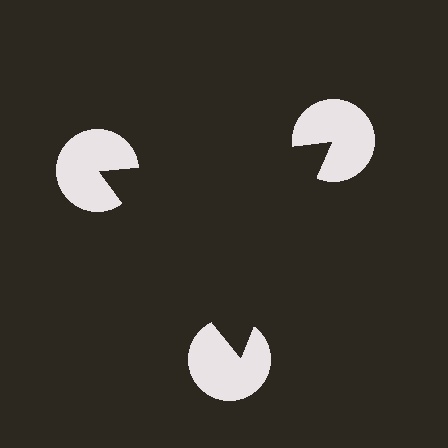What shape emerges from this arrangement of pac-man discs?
An illusory triangle — its edges are inferred from the aligned wedge cuts in the pac-man discs, not physically drawn.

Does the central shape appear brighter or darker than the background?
It typically appears slightly darker than the background, even though no actual brightness change is drawn.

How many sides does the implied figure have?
3 sides.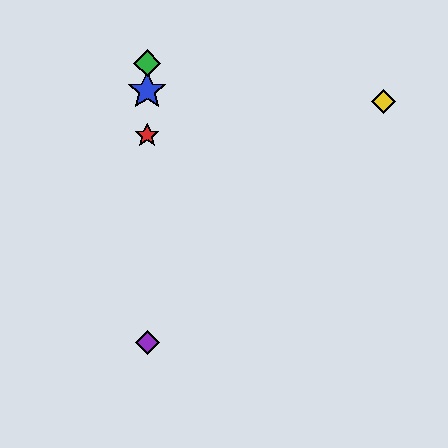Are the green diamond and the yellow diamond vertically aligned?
No, the green diamond is at x≈147 and the yellow diamond is at x≈383.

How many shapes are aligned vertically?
4 shapes (the red star, the blue star, the green diamond, the purple diamond) are aligned vertically.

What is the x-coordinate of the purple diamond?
The purple diamond is at x≈147.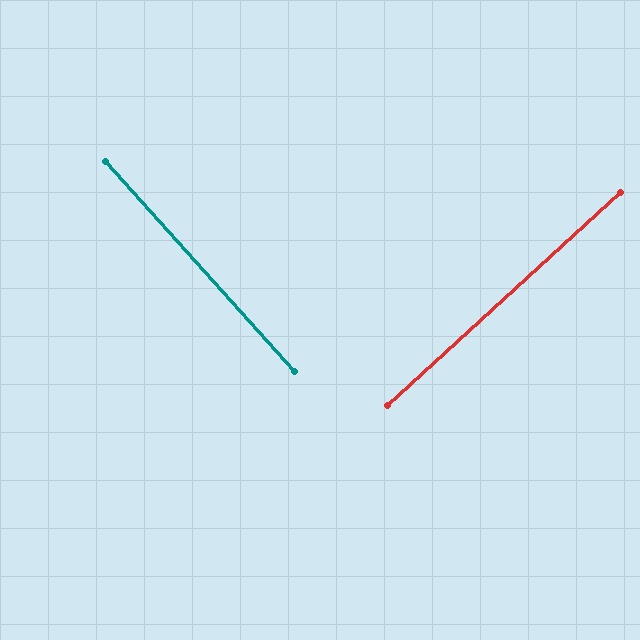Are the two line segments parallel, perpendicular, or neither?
Perpendicular — they meet at approximately 90°.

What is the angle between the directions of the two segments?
Approximately 90 degrees.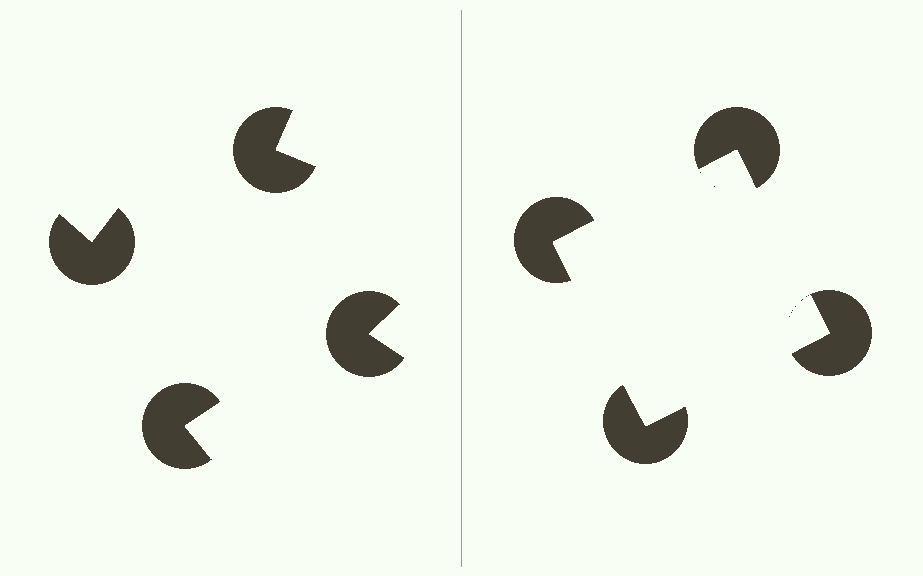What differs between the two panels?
The pac-man discs are positioned identically on both sides; only the wedge orientations differ. On the right they align to a square; on the left they are misaligned.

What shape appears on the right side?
An illusory square.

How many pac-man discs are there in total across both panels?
8 — 4 on each side.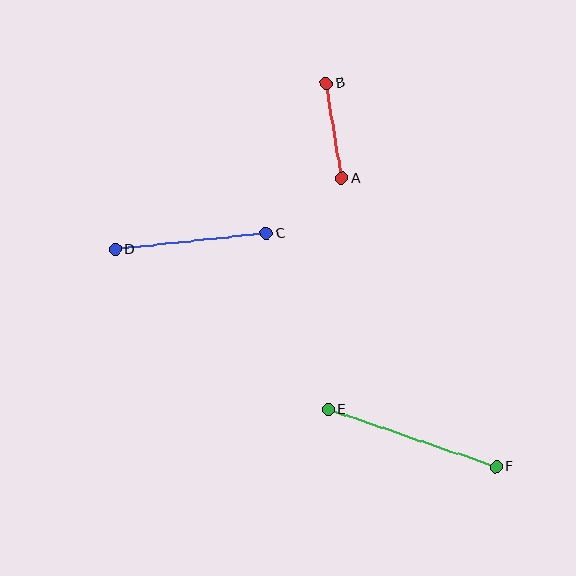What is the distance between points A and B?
The distance is approximately 96 pixels.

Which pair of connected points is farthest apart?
Points E and F are farthest apart.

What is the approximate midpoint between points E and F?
The midpoint is at approximately (412, 438) pixels.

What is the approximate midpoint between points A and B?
The midpoint is at approximately (334, 130) pixels.